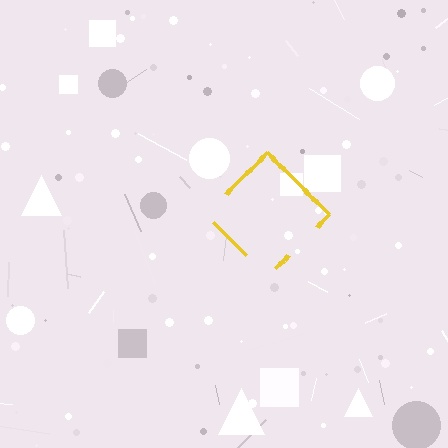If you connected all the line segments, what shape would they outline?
They would outline a diamond.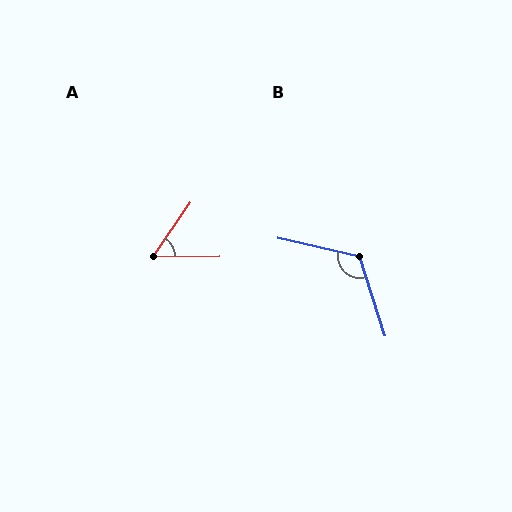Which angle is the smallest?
A, at approximately 55 degrees.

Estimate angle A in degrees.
Approximately 55 degrees.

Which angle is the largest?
B, at approximately 121 degrees.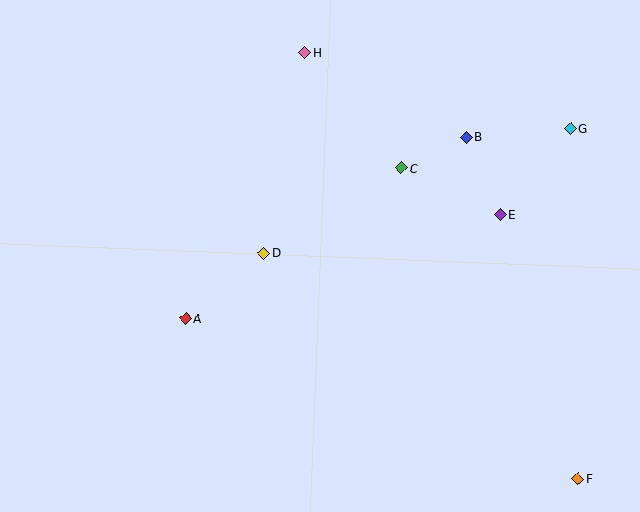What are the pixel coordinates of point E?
Point E is at (500, 215).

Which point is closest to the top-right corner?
Point G is closest to the top-right corner.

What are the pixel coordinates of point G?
Point G is at (571, 129).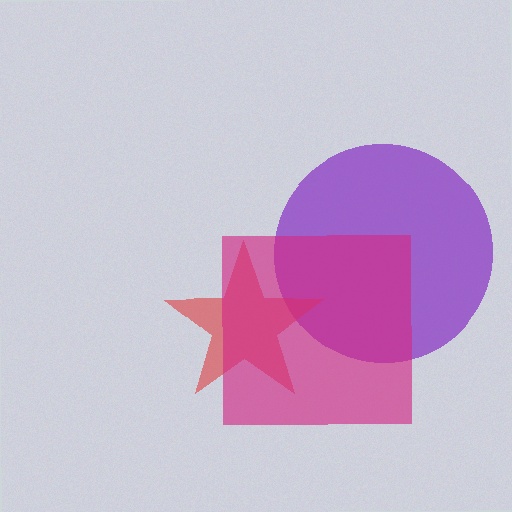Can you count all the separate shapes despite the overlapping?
Yes, there are 3 separate shapes.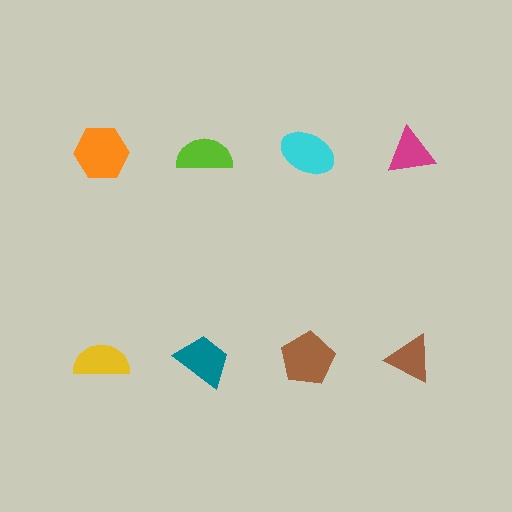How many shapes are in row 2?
4 shapes.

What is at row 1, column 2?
A lime semicircle.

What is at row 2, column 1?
A yellow semicircle.